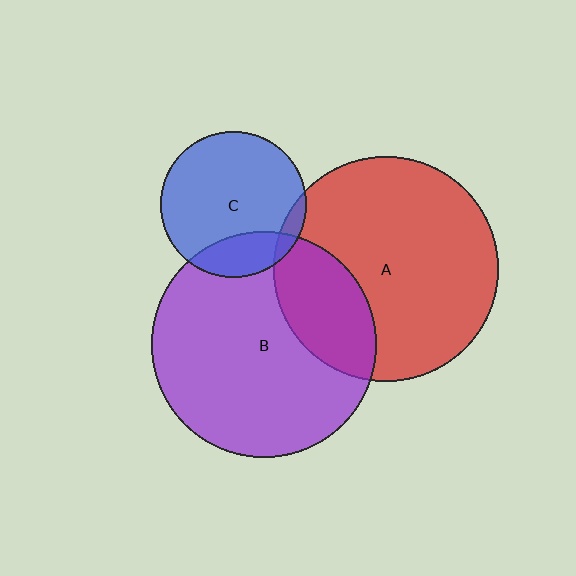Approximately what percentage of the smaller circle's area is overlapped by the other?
Approximately 25%.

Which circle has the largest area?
Circle B (purple).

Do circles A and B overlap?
Yes.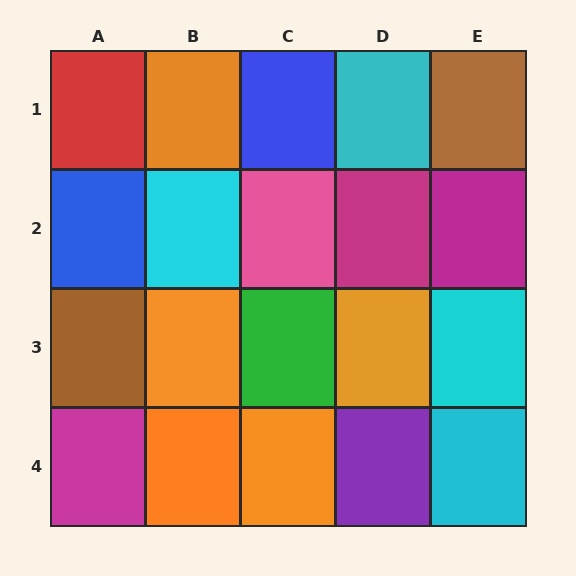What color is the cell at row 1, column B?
Orange.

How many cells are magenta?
3 cells are magenta.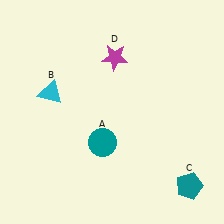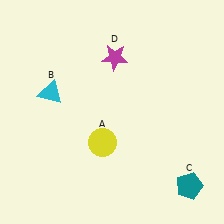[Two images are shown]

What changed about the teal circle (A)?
In Image 1, A is teal. In Image 2, it changed to yellow.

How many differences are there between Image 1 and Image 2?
There is 1 difference between the two images.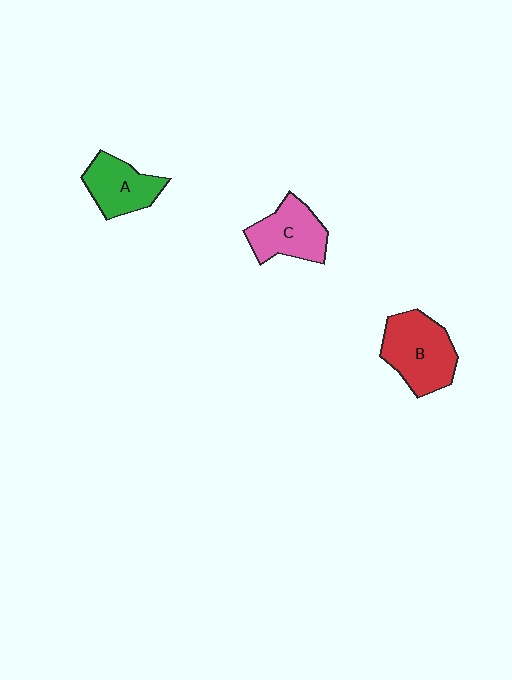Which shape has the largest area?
Shape B (red).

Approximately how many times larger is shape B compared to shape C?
Approximately 1.3 times.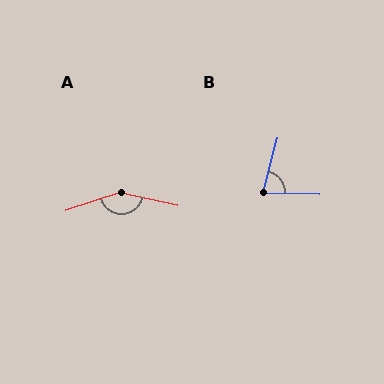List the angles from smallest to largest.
B (77°), A (149°).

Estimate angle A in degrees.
Approximately 149 degrees.